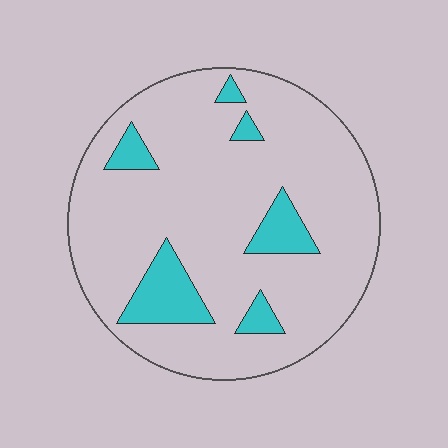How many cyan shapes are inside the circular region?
6.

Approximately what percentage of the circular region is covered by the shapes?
Approximately 15%.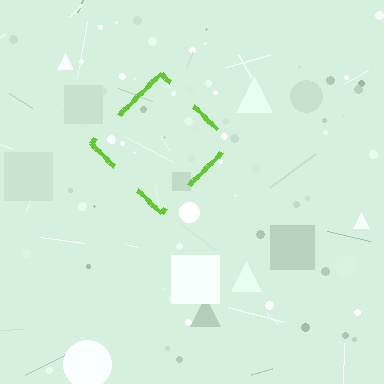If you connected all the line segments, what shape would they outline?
They would outline a diamond.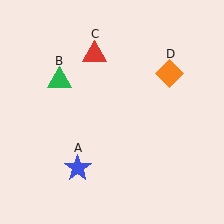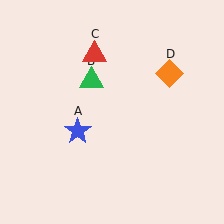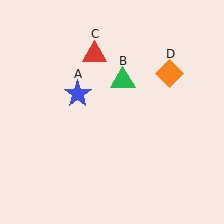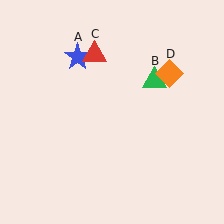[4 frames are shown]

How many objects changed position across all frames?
2 objects changed position: blue star (object A), green triangle (object B).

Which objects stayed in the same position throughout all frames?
Red triangle (object C) and orange diamond (object D) remained stationary.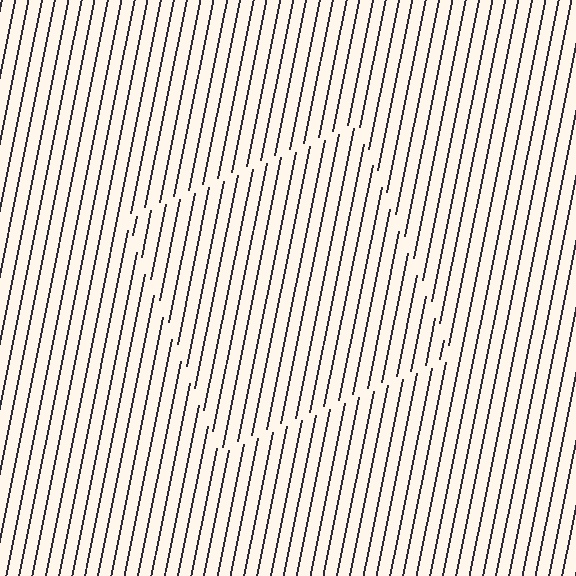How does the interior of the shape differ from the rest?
The interior of the shape contains the same grating, shifted by half a period — the contour is defined by the phase discontinuity where line-ends from the inner and outer gratings abut.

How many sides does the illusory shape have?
4 sides — the line-ends trace a square.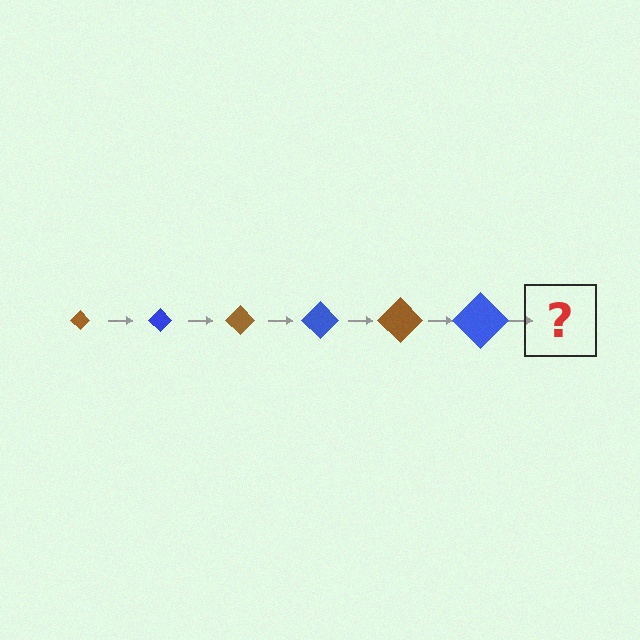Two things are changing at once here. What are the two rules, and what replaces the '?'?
The two rules are that the diamond grows larger each step and the color cycles through brown and blue. The '?' should be a brown diamond, larger than the previous one.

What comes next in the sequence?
The next element should be a brown diamond, larger than the previous one.